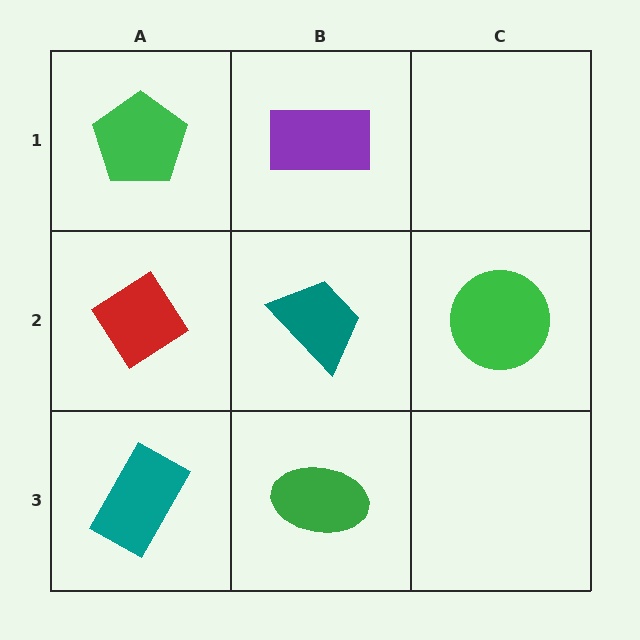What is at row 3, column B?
A green ellipse.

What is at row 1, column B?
A purple rectangle.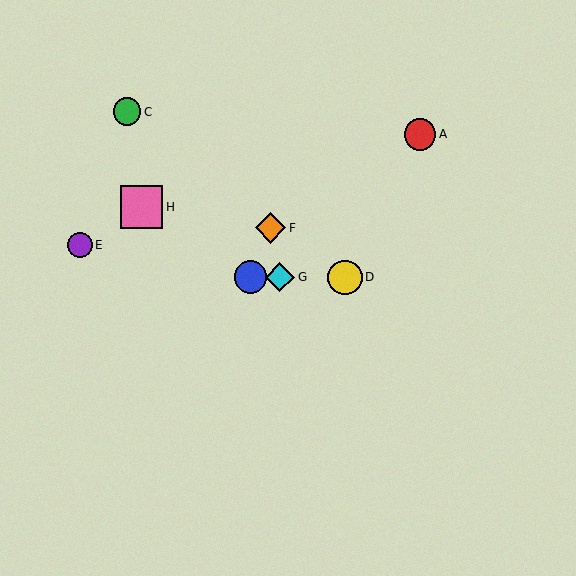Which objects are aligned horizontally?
Objects B, D, G are aligned horizontally.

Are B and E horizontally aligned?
No, B is at y≈277 and E is at y≈245.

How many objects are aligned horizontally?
3 objects (B, D, G) are aligned horizontally.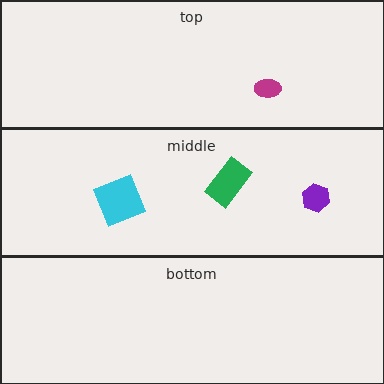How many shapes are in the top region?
1.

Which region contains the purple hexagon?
The middle region.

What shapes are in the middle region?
The green rectangle, the purple hexagon, the cyan square.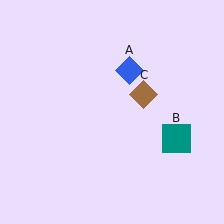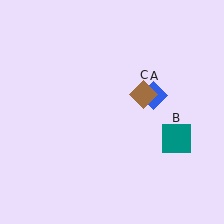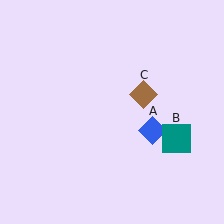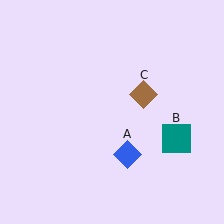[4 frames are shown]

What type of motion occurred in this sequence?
The blue diamond (object A) rotated clockwise around the center of the scene.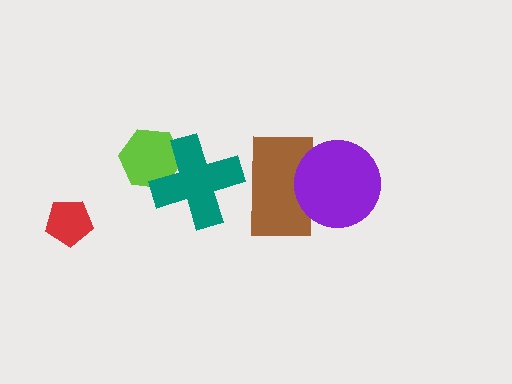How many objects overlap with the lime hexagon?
1 object overlaps with the lime hexagon.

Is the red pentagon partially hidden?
No, no other shape covers it.